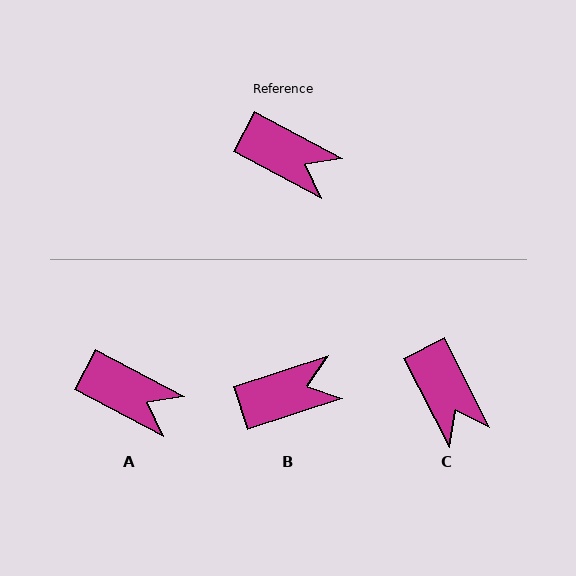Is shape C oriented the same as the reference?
No, it is off by about 35 degrees.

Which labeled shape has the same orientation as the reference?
A.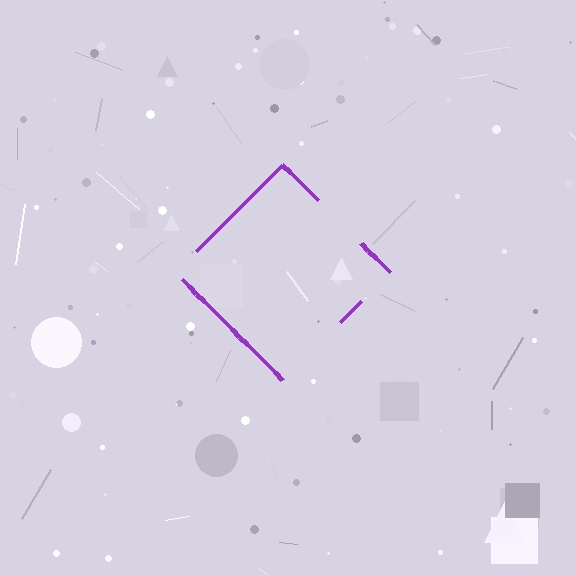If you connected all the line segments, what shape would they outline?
They would outline a diamond.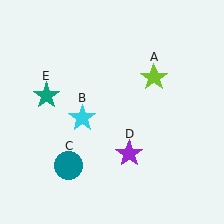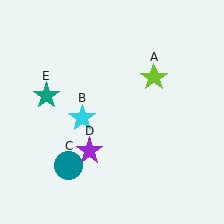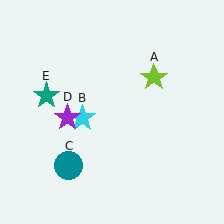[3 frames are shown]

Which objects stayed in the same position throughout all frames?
Lime star (object A) and cyan star (object B) and teal circle (object C) and teal star (object E) remained stationary.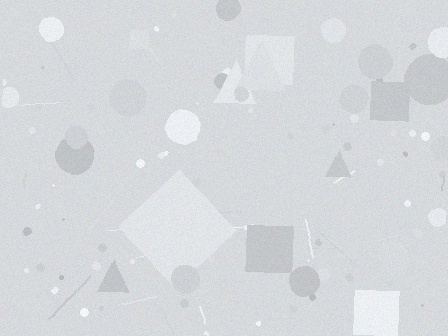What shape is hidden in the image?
A diamond is hidden in the image.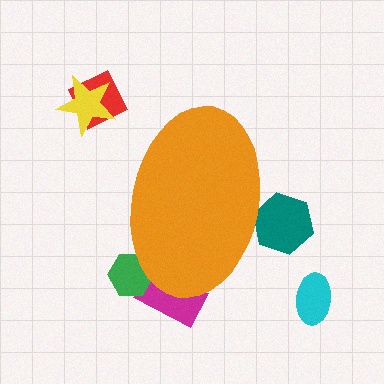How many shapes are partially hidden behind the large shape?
3 shapes are partially hidden.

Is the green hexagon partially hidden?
Yes, the green hexagon is partially hidden behind the orange ellipse.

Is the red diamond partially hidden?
No, the red diamond is fully visible.